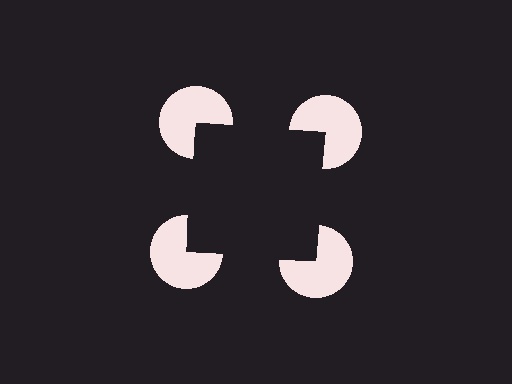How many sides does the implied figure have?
4 sides.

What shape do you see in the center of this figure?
An illusory square — its edges are inferred from the aligned wedge cuts in the pac-man discs, not physically drawn.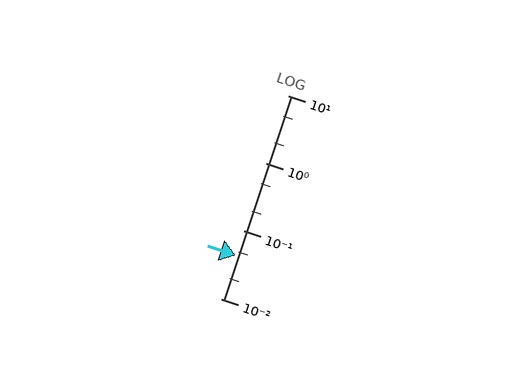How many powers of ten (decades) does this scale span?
The scale spans 3 decades, from 0.01 to 10.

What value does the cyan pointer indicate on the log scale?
The pointer indicates approximately 0.043.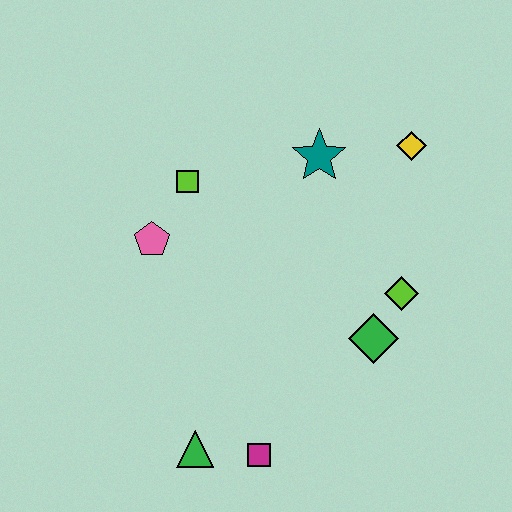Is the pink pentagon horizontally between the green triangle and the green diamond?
No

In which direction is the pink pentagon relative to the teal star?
The pink pentagon is to the left of the teal star.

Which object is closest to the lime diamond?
The green diamond is closest to the lime diamond.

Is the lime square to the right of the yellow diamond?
No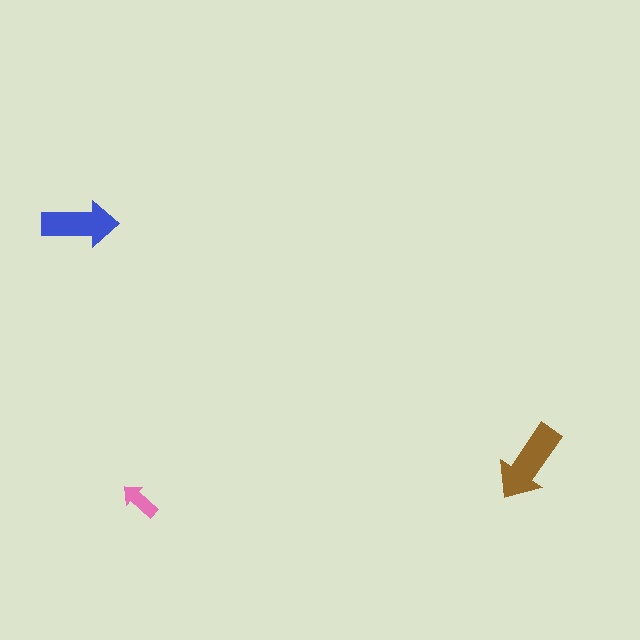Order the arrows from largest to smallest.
the brown one, the blue one, the pink one.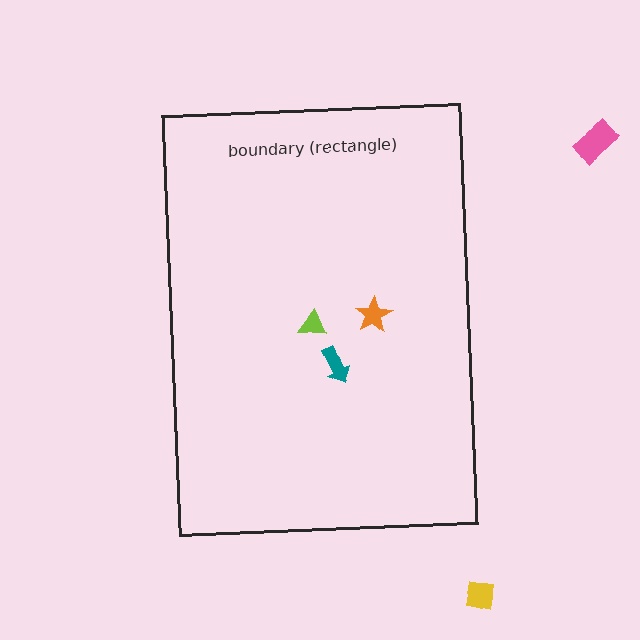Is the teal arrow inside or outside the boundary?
Inside.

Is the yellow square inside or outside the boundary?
Outside.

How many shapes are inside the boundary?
3 inside, 2 outside.